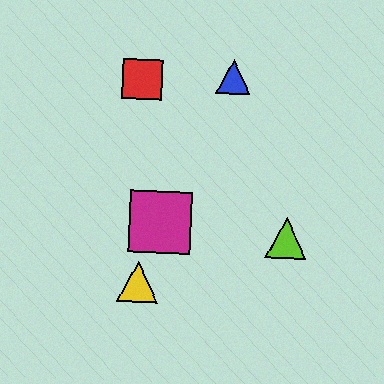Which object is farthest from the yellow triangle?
The blue triangle is farthest from the yellow triangle.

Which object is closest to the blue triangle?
The red square is closest to the blue triangle.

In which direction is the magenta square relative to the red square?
The magenta square is below the red square.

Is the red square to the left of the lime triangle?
Yes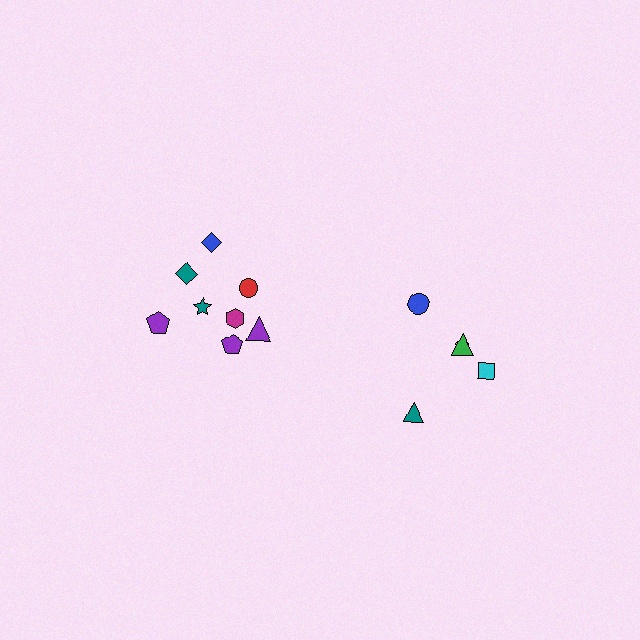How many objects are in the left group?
There are 8 objects.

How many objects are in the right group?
There are 5 objects.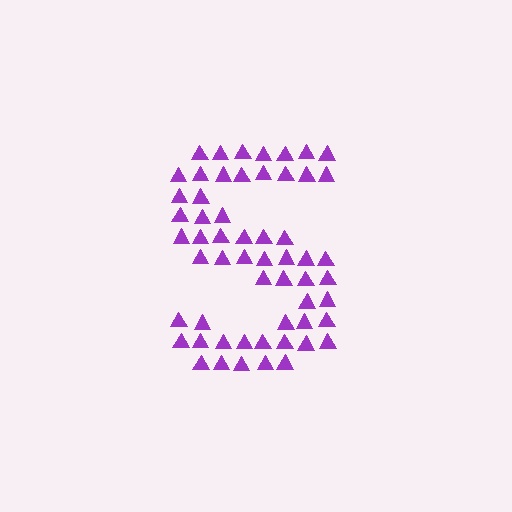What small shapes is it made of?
It is made of small triangles.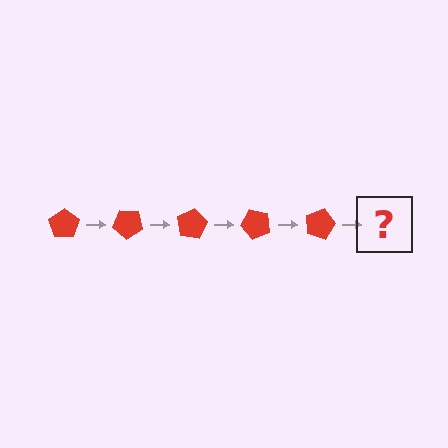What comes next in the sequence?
The next element should be a red pentagon rotated 200 degrees.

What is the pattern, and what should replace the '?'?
The pattern is that the pentagon rotates 40 degrees each step. The '?' should be a red pentagon rotated 200 degrees.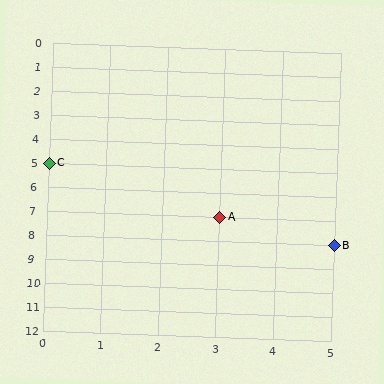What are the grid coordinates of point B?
Point B is at grid coordinates (5, 8).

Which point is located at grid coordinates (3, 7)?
Point A is at (3, 7).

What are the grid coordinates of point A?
Point A is at grid coordinates (3, 7).